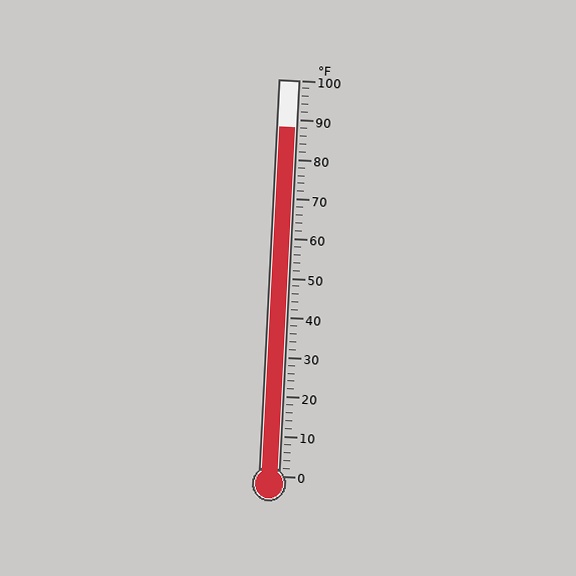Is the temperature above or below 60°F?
The temperature is above 60°F.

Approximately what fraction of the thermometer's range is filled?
The thermometer is filled to approximately 90% of its range.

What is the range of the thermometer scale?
The thermometer scale ranges from 0°F to 100°F.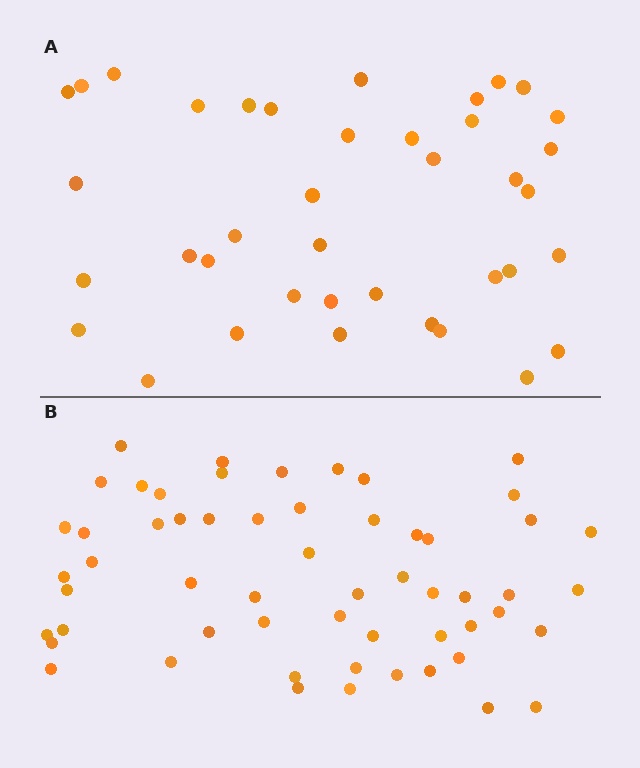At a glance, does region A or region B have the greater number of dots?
Region B (the bottom region) has more dots.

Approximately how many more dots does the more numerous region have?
Region B has approximately 20 more dots than region A.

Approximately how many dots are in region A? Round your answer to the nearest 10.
About 40 dots. (The exact count is 39, which rounds to 40.)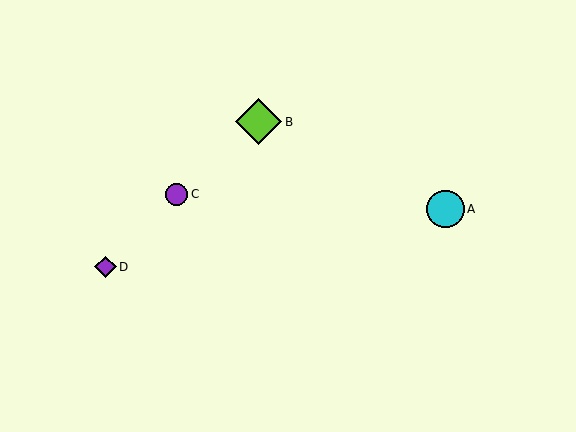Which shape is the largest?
The lime diamond (labeled B) is the largest.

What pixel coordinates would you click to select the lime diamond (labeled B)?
Click at (259, 122) to select the lime diamond B.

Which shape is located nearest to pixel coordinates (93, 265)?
The purple diamond (labeled D) at (105, 267) is nearest to that location.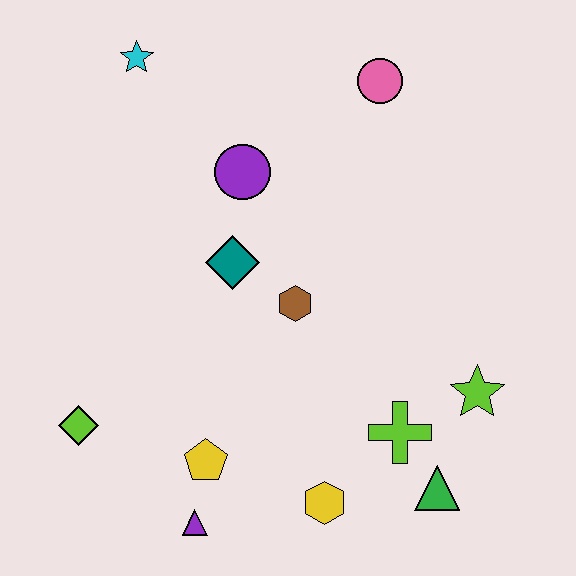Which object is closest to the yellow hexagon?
The lime cross is closest to the yellow hexagon.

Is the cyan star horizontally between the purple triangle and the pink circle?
No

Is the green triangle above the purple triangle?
Yes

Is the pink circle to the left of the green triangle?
Yes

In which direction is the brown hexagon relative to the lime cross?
The brown hexagon is above the lime cross.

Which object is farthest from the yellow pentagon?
The pink circle is farthest from the yellow pentagon.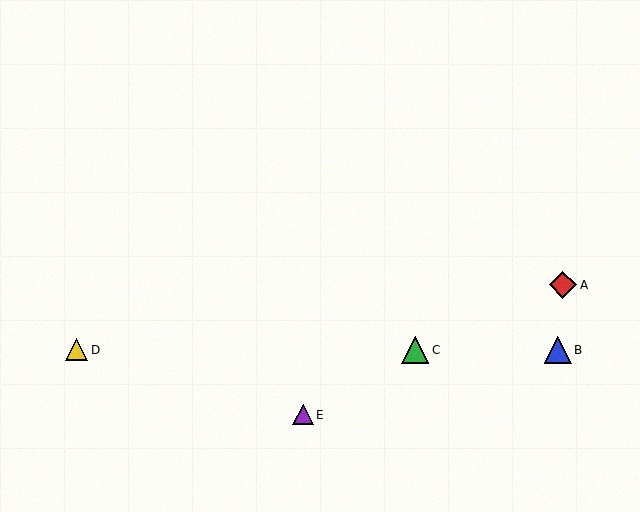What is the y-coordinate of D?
Object D is at y≈350.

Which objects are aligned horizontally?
Objects B, C, D are aligned horizontally.